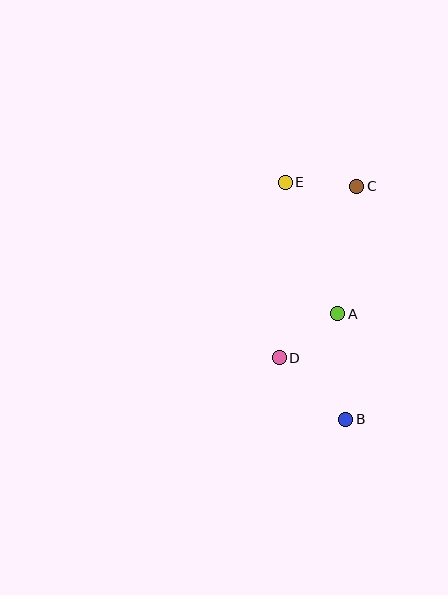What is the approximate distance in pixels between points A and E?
The distance between A and E is approximately 142 pixels.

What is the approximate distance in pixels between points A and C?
The distance between A and C is approximately 129 pixels.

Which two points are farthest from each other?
Points B and E are farthest from each other.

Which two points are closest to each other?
Points C and E are closest to each other.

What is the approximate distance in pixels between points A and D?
The distance between A and D is approximately 73 pixels.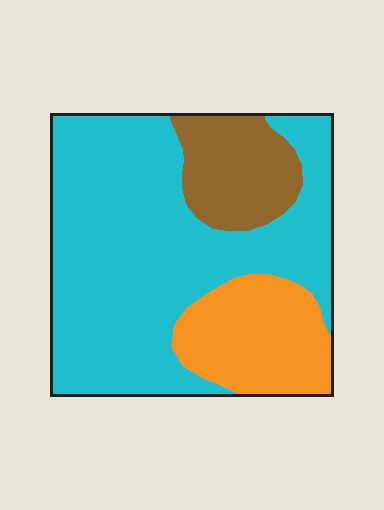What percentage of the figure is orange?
Orange takes up about one fifth (1/5) of the figure.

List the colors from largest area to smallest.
From largest to smallest: cyan, orange, brown.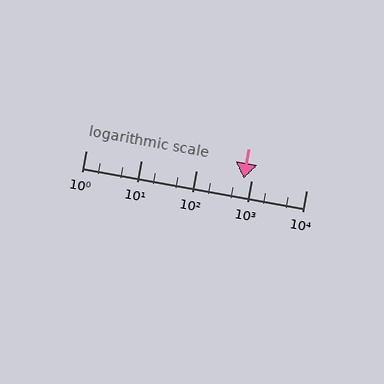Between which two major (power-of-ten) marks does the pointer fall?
The pointer is between 100 and 1000.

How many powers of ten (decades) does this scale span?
The scale spans 4 decades, from 1 to 10000.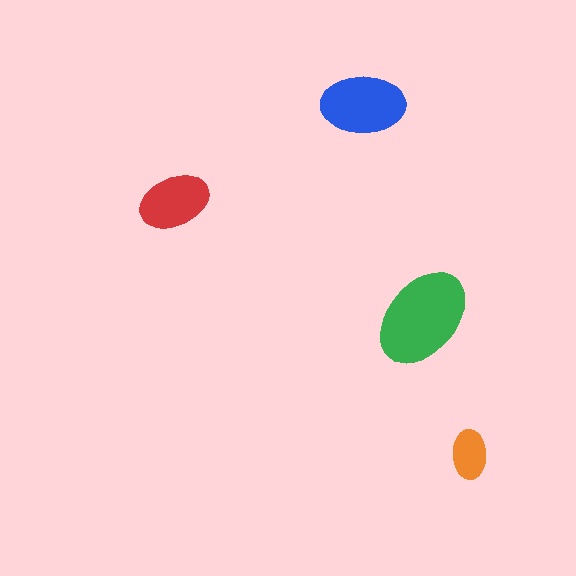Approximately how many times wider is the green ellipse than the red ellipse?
About 1.5 times wider.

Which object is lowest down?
The orange ellipse is bottommost.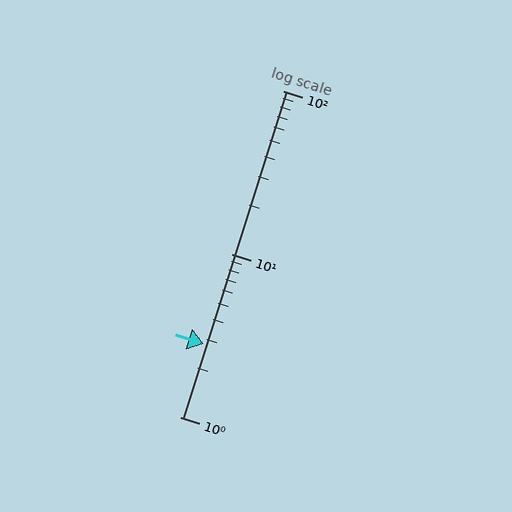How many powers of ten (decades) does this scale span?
The scale spans 2 decades, from 1 to 100.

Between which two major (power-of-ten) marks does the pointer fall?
The pointer is between 1 and 10.